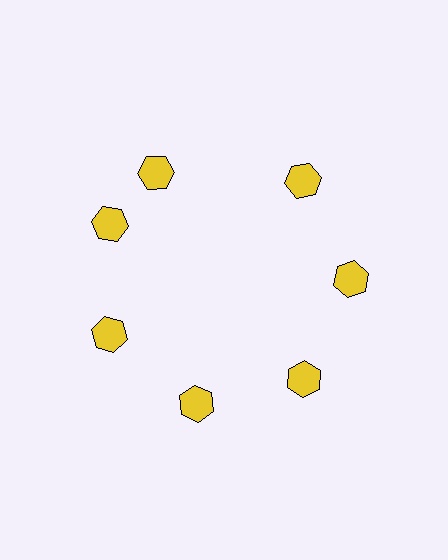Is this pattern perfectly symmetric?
No. The 7 yellow hexagons are arranged in a ring, but one element near the 12 o'clock position is rotated out of alignment along the ring, breaking the 7-fold rotational symmetry.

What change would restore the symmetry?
The symmetry would be restored by rotating it back into even spacing with its neighbors so that all 7 hexagons sit at equal angles and equal distance from the center.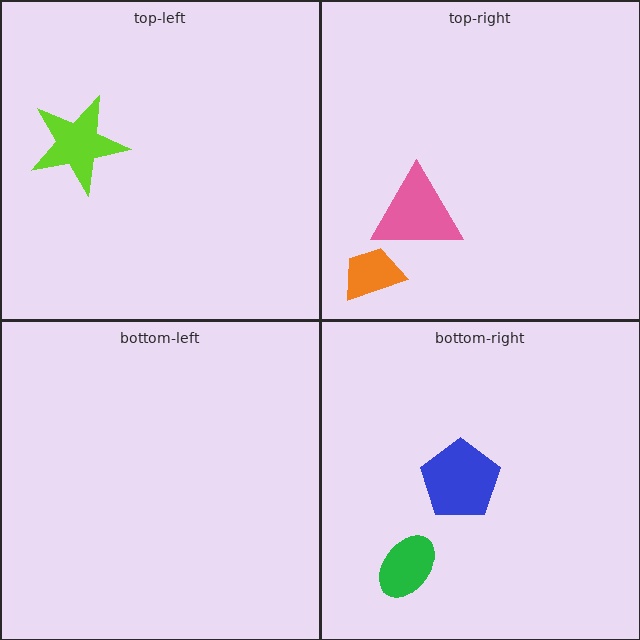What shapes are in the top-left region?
The lime star.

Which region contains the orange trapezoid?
The top-right region.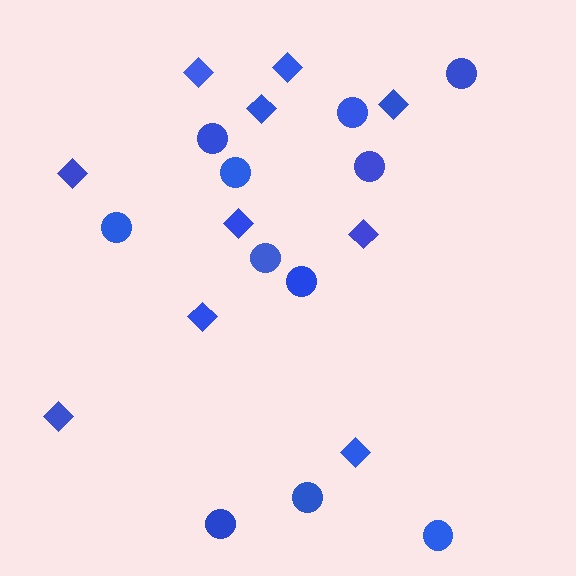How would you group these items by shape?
There are 2 groups: one group of diamonds (10) and one group of circles (11).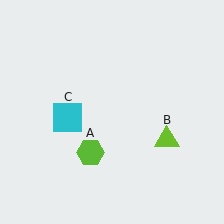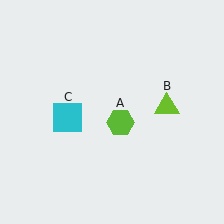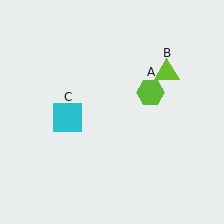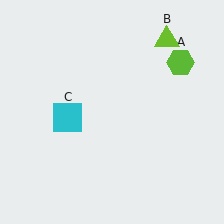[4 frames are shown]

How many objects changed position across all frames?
2 objects changed position: lime hexagon (object A), lime triangle (object B).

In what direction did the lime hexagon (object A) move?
The lime hexagon (object A) moved up and to the right.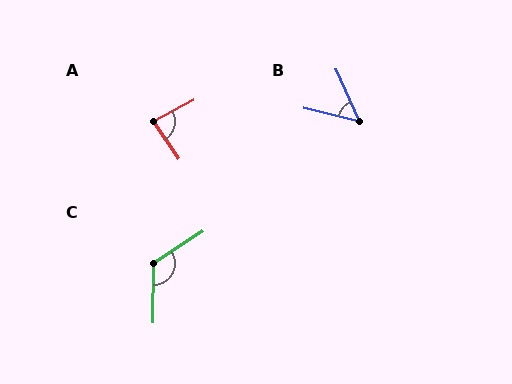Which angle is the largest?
C, at approximately 124 degrees.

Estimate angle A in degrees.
Approximately 84 degrees.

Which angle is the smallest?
B, at approximately 53 degrees.